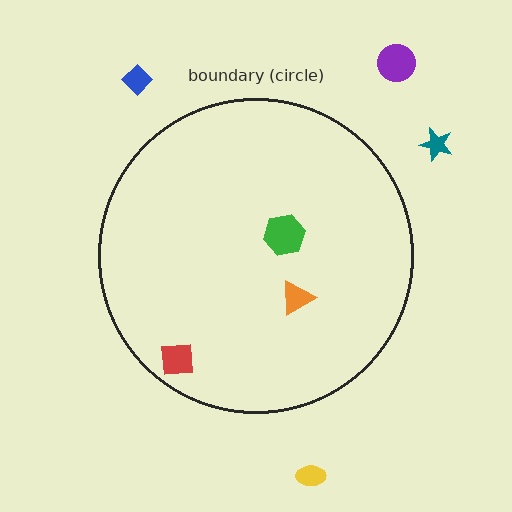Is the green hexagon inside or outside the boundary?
Inside.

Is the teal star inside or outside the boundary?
Outside.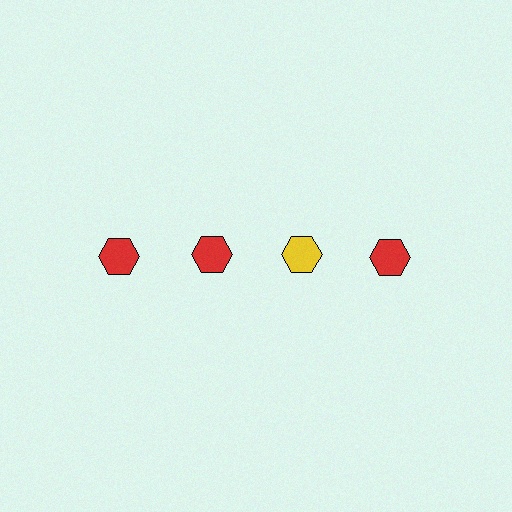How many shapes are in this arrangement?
There are 4 shapes arranged in a grid pattern.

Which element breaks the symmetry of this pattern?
The yellow hexagon in the top row, center column breaks the symmetry. All other shapes are red hexagons.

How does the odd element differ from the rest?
It has a different color: yellow instead of red.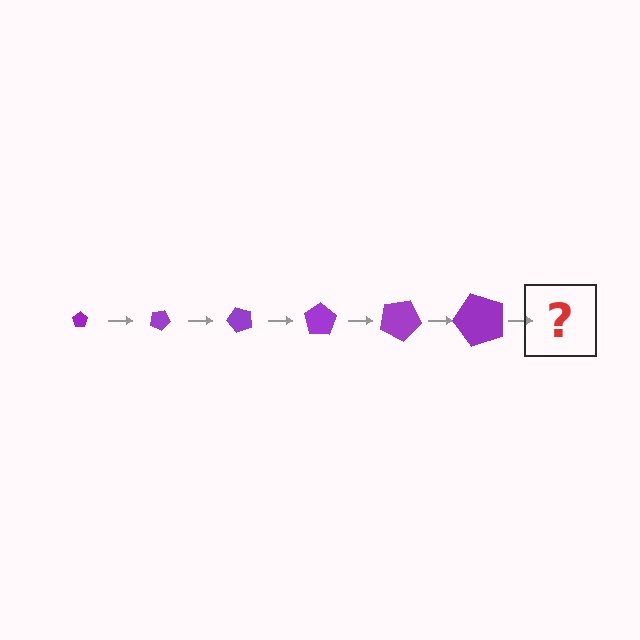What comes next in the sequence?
The next element should be a pentagon, larger than the previous one and rotated 150 degrees from the start.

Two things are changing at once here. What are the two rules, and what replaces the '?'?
The two rules are that the pentagon grows larger each step and it rotates 25 degrees each step. The '?' should be a pentagon, larger than the previous one and rotated 150 degrees from the start.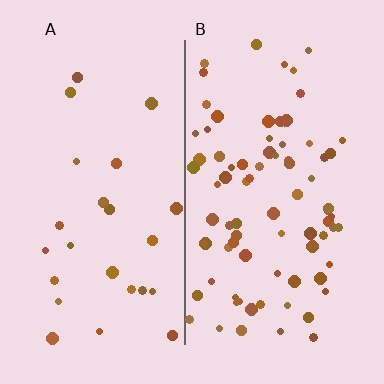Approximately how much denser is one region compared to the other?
Approximately 3.3× — region B over region A.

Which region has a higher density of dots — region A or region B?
B (the right).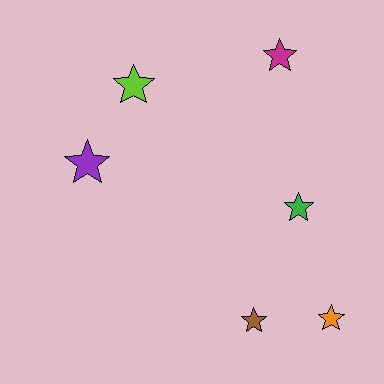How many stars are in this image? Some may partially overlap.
There are 6 stars.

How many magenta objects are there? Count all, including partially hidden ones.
There is 1 magenta object.